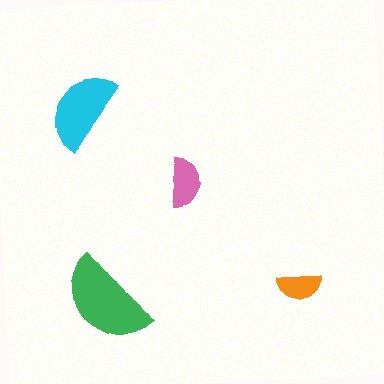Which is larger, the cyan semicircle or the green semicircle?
The green one.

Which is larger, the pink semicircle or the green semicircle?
The green one.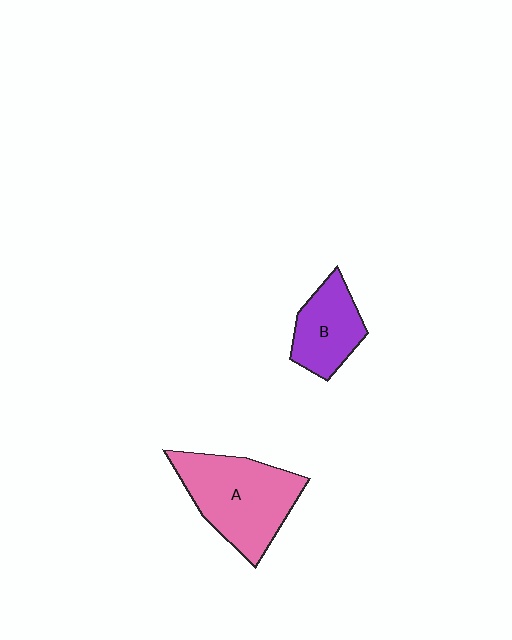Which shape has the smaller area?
Shape B (purple).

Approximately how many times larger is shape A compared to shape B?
Approximately 1.7 times.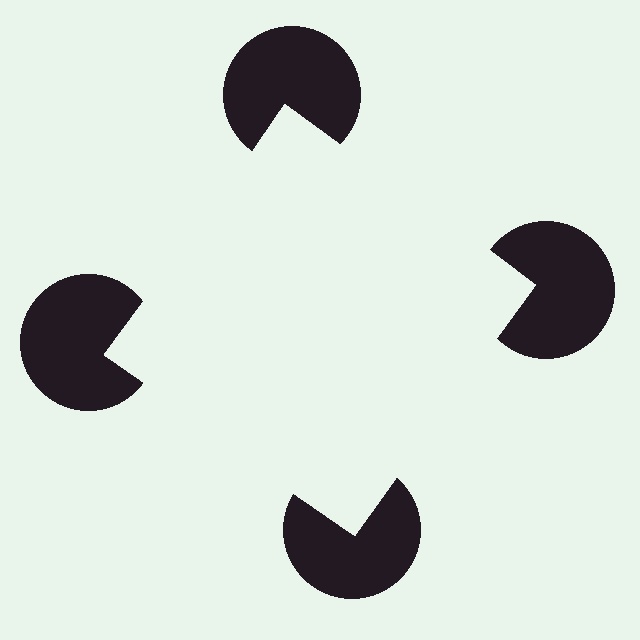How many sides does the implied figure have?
4 sides.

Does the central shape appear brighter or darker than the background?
It typically appears slightly brighter than the background, even though no actual brightness change is drawn.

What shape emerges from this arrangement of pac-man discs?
An illusory square — its edges are inferred from the aligned wedge cuts in the pac-man discs, not physically drawn.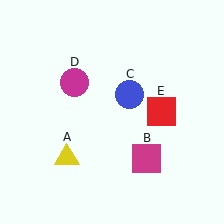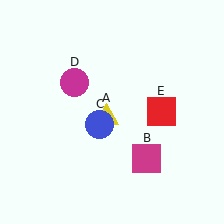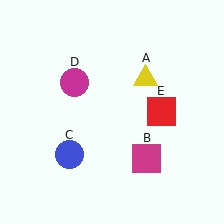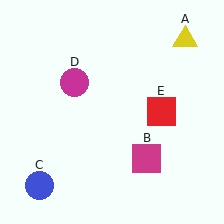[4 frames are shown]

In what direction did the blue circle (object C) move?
The blue circle (object C) moved down and to the left.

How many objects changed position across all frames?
2 objects changed position: yellow triangle (object A), blue circle (object C).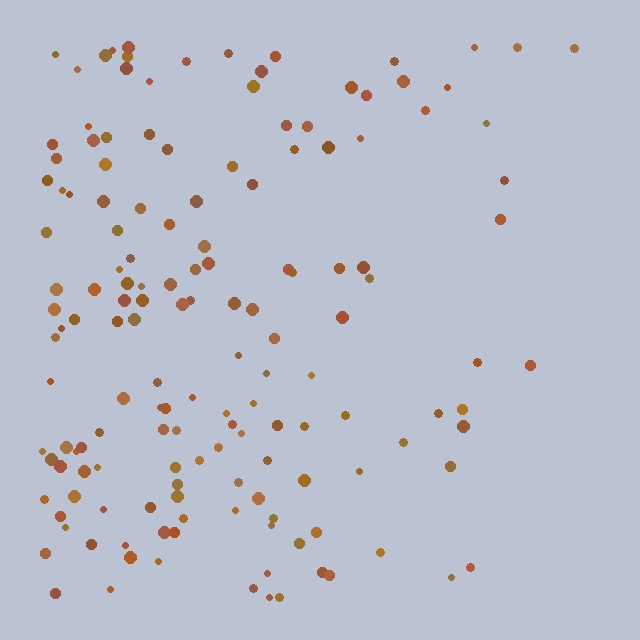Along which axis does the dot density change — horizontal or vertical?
Horizontal.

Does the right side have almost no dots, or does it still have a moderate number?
Still a moderate number, just noticeably fewer than the left.